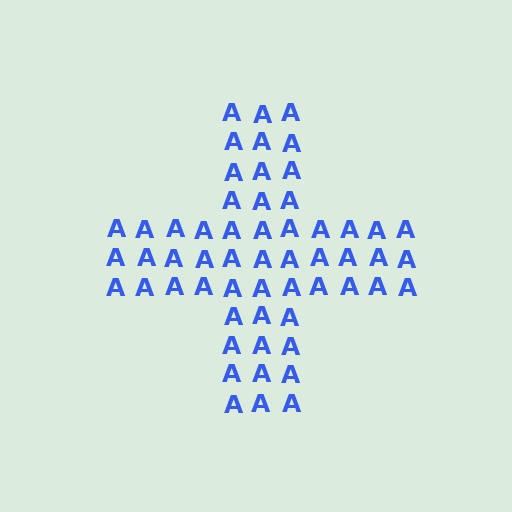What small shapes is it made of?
It is made of small letter A's.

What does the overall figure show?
The overall figure shows a cross.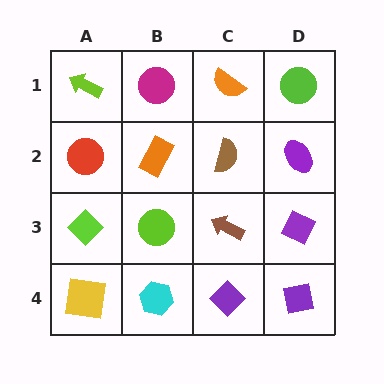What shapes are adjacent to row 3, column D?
A purple ellipse (row 2, column D), a purple square (row 4, column D), a brown arrow (row 3, column C).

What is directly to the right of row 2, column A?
An orange rectangle.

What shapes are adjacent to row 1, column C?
A brown semicircle (row 2, column C), a magenta circle (row 1, column B), a lime circle (row 1, column D).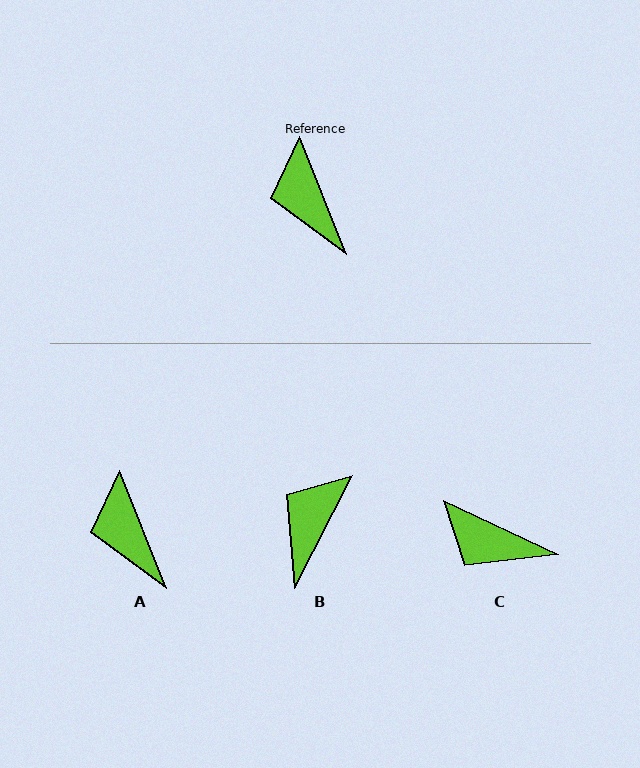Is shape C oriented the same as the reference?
No, it is off by about 43 degrees.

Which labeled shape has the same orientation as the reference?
A.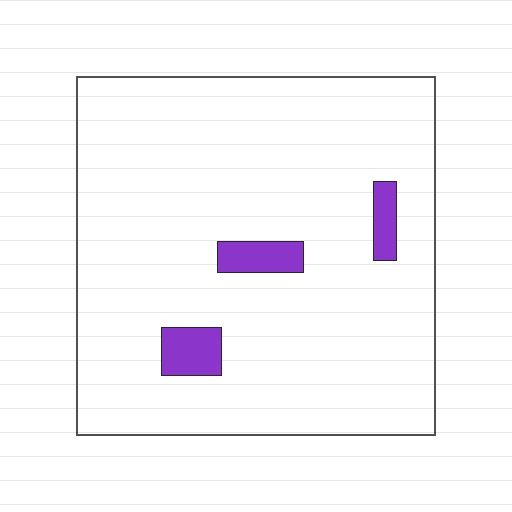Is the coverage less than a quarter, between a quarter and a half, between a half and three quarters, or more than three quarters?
Less than a quarter.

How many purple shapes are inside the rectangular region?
3.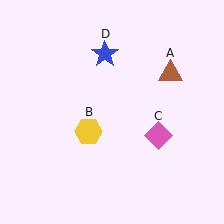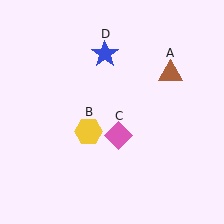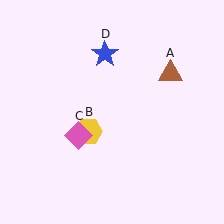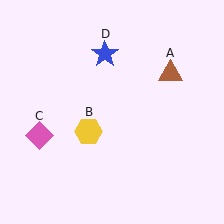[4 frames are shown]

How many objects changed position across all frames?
1 object changed position: pink diamond (object C).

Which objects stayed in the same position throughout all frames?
Brown triangle (object A) and yellow hexagon (object B) and blue star (object D) remained stationary.